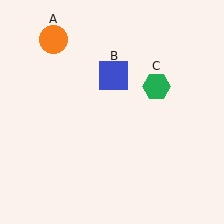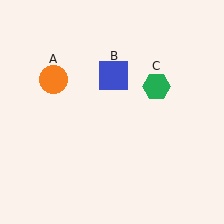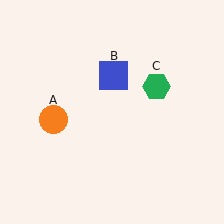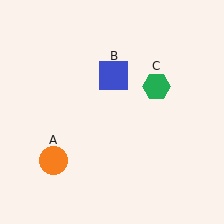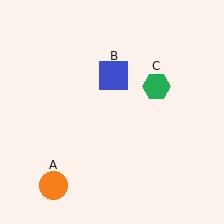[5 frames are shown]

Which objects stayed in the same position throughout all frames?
Blue square (object B) and green hexagon (object C) remained stationary.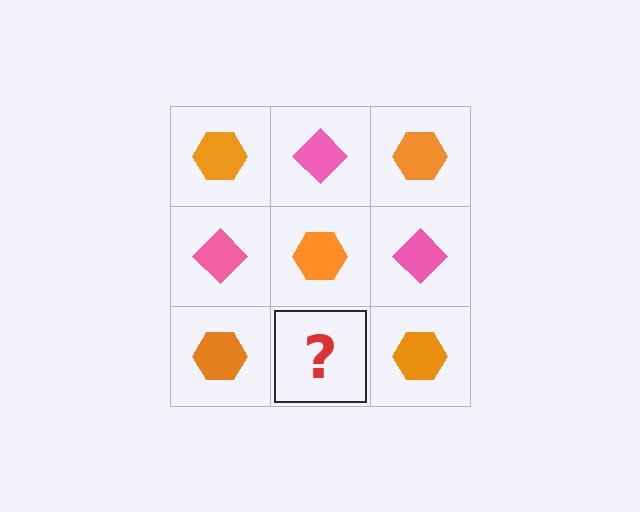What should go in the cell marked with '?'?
The missing cell should contain a pink diamond.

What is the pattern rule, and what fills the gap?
The rule is that it alternates orange hexagon and pink diamond in a checkerboard pattern. The gap should be filled with a pink diamond.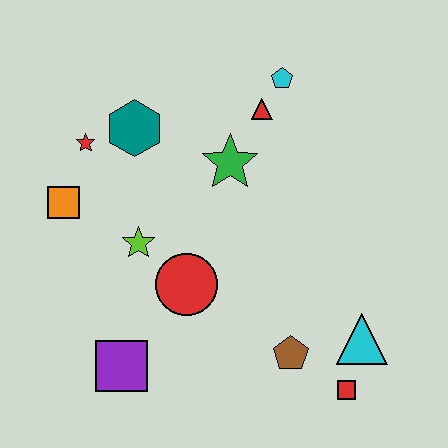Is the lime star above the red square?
Yes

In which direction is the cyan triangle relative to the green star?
The cyan triangle is below the green star.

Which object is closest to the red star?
The teal hexagon is closest to the red star.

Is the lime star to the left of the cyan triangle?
Yes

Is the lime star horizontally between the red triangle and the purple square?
Yes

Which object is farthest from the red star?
The red square is farthest from the red star.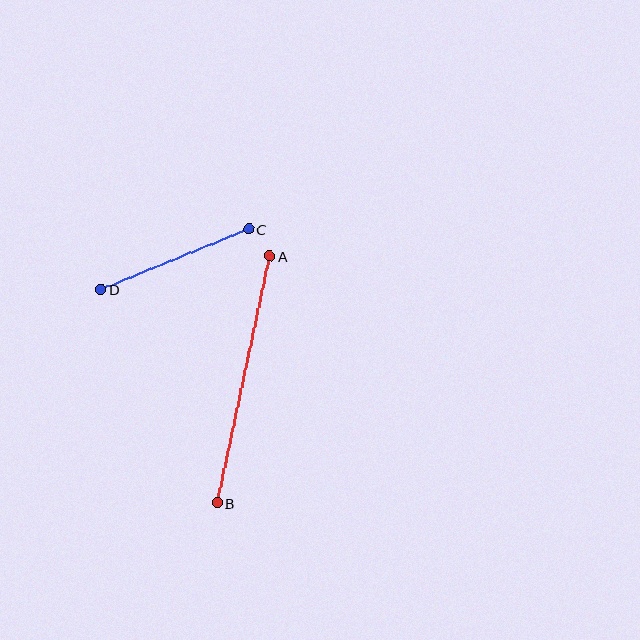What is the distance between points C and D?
The distance is approximately 159 pixels.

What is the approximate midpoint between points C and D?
The midpoint is at approximately (175, 259) pixels.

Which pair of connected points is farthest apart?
Points A and B are farthest apart.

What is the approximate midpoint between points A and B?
The midpoint is at approximately (243, 379) pixels.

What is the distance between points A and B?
The distance is approximately 252 pixels.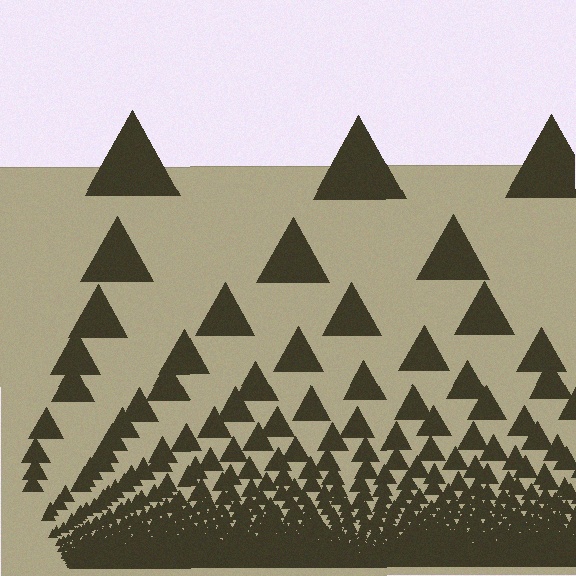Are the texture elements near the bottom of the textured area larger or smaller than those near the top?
Smaller. The gradient is inverted — elements near the bottom are smaller and denser.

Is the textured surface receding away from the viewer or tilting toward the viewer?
The surface appears to tilt toward the viewer. Texture elements get larger and sparser toward the top.